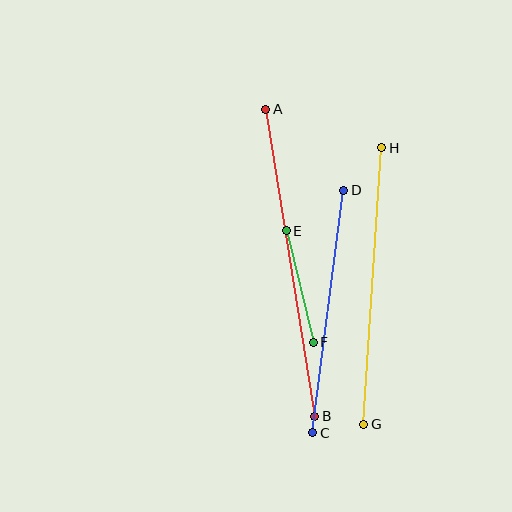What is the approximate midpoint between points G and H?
The midpoint is at approximately (373, 286) pixels.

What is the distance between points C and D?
The distance is approximately 244 pixels.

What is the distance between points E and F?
The distance is approximately 115 pixels.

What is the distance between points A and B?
The distance is approximately 311 pixels.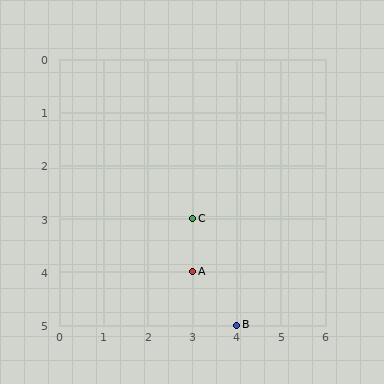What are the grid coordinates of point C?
Point C is at grid coordinates (3, 3).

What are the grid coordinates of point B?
Point B is at grid coordinates (4, 5).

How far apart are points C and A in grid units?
Points C and A are 1 row apart.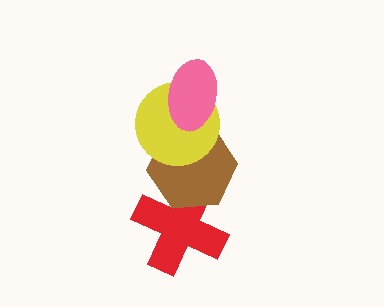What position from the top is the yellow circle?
The yellow circle is 2nd from the top.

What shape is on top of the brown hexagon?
The yellow circle is on top of the brown hexagon.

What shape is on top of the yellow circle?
The pink ellipse is on top of the yellow circle.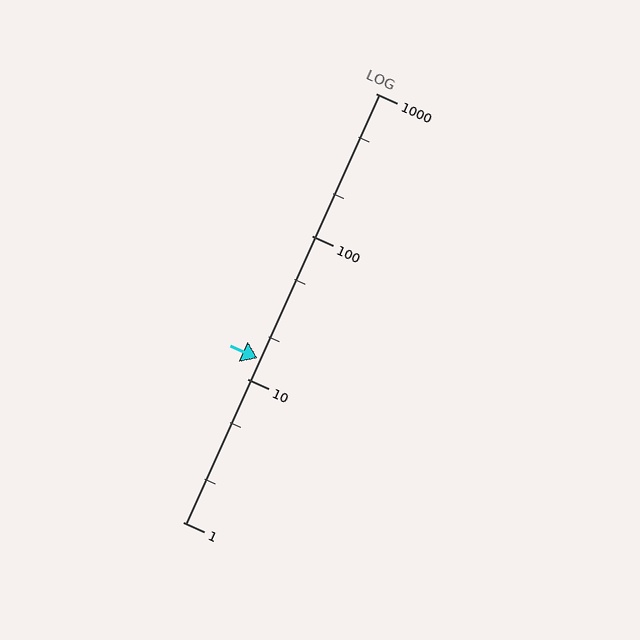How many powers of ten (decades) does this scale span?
The scale spans 3 decades, from 1 to 1000.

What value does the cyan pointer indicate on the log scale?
The pointer indicates approximately 14.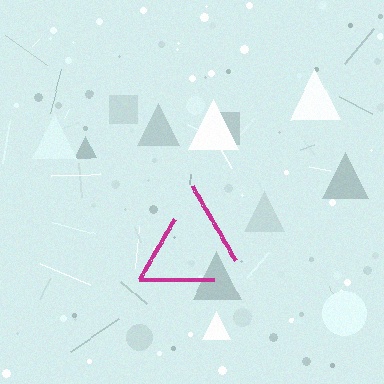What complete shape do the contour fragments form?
The contour fragments form a triangle.